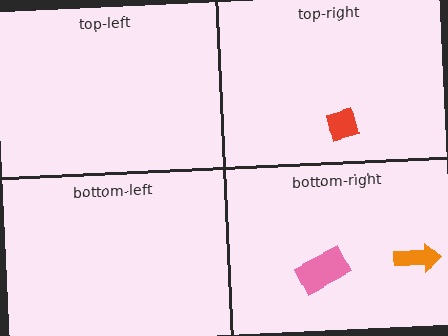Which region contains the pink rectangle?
The bottom-right region.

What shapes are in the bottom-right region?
The orange arrow, the pink rectangle.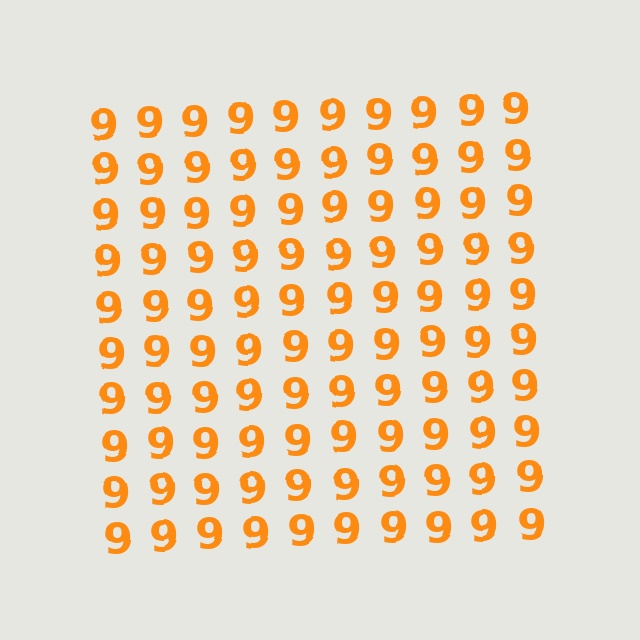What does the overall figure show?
The overall figure shows a square.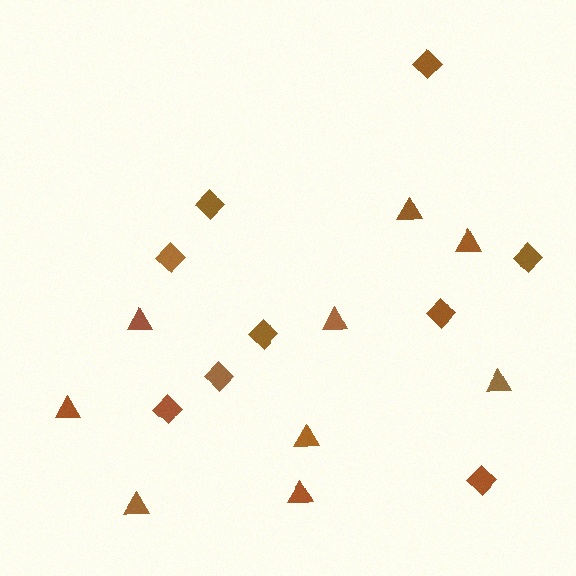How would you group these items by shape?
There are 2 groups: one group of triangles (9) and one group of diamonds (9).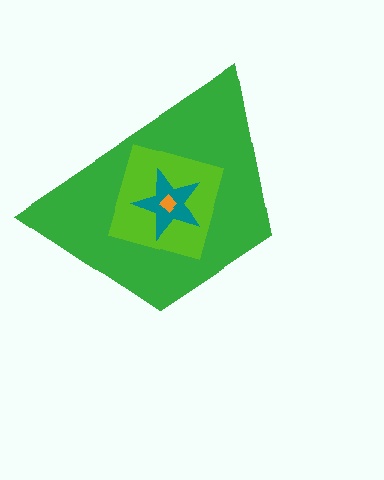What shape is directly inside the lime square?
The teal star.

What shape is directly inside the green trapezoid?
The lime square.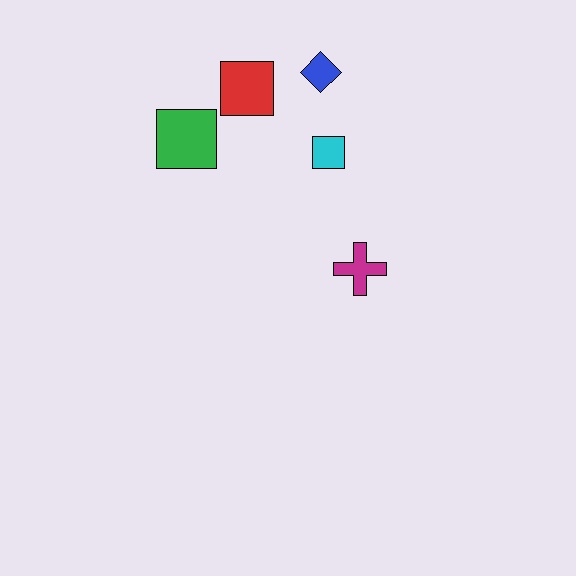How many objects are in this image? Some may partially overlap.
There are 5 objects.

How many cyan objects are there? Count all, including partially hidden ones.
There is 1 cyan object.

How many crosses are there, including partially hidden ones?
There is 1 cross.